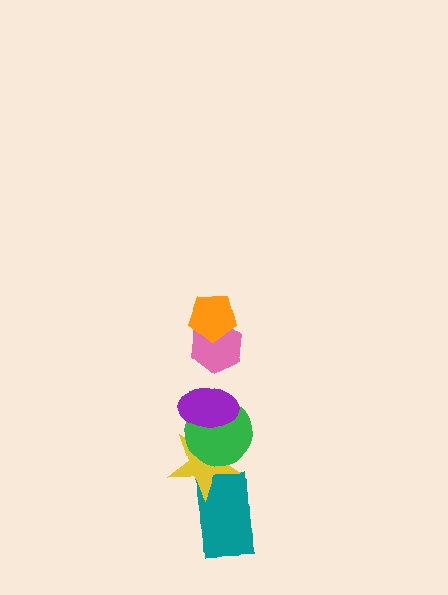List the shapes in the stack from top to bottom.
From top to bottom: the orange pentagon, the pink hexagon, the purple ellipse, the green circle, the yellow star, the teal rectangle.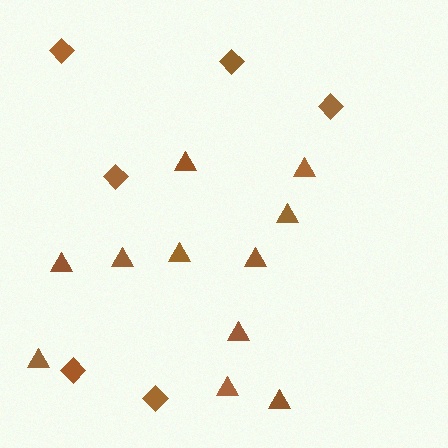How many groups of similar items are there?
There are 2 groups: one group of triangles (11) and one group of diamonds (6).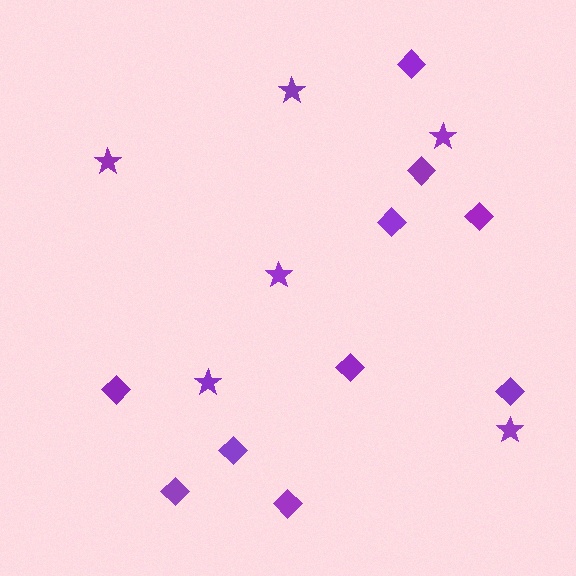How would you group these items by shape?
There are 2 groups: one group of diamonds (10) and one group of stars (6).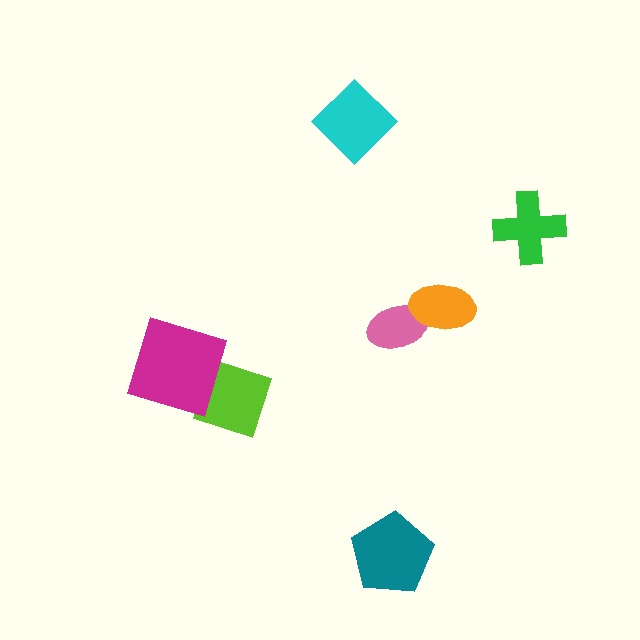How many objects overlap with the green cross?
0 objects overlap with the green cross.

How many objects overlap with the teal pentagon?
0 objects overlap with the teal pentagon.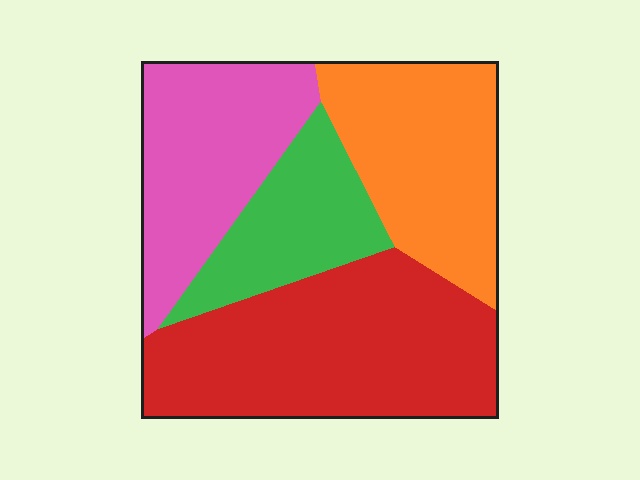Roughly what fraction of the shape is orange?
Orange covers 24% of the shape.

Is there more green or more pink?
Pink.